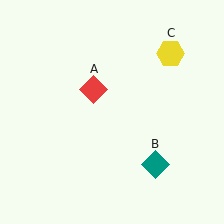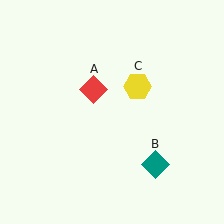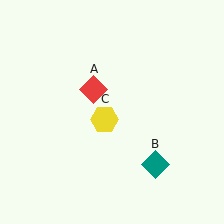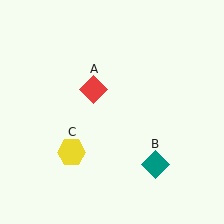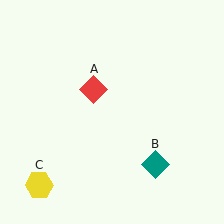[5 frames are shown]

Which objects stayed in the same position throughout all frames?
Red diamond (object A) and teal diamond (object B) remained stationary.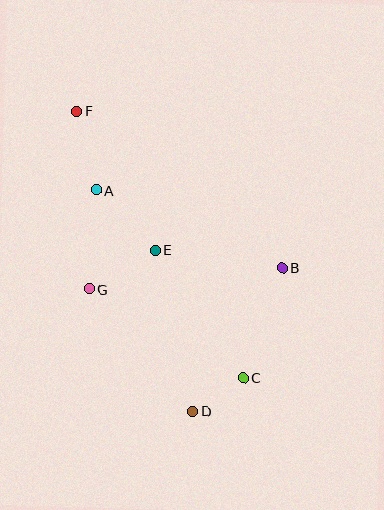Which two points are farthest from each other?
Points D and F are farthest from each other.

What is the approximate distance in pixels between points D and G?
The distance between D and G is approximately 160 pixels.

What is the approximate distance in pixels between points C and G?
The distance between C and G is approximately 178 pixels.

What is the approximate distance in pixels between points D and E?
The distance between D and E is approximately 166 pixels.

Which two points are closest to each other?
Points C and D are closest to each other.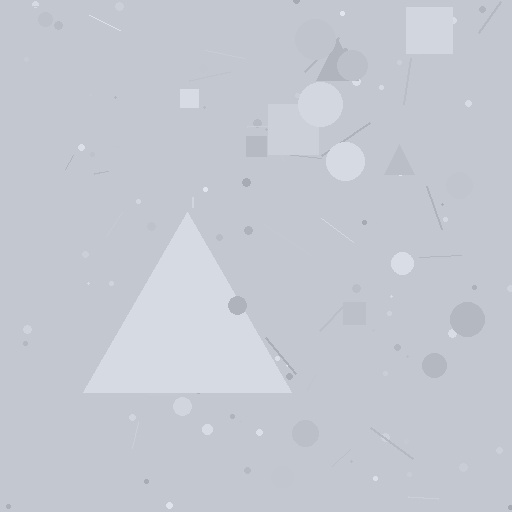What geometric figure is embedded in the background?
A triangle is embedded in the background.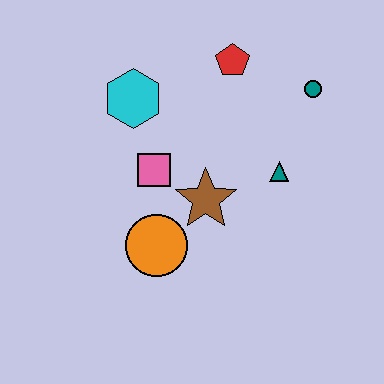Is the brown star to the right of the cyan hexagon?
Yes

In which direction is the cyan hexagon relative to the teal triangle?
The cyan hexagon is to the left of the teal triangle.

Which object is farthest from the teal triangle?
The cyan hexagon is farthest from the teal triangle.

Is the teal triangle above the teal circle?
No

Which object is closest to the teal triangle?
The brown star is closest to the teal triangle.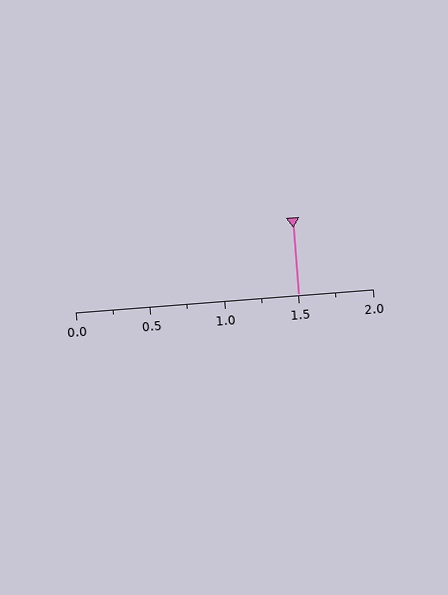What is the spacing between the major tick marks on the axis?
The major ticks are spaced 0.5 apart.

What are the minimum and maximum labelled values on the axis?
The axis runs from 0.0 to 2.0.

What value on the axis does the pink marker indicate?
The marker indicates approximately 1.5.